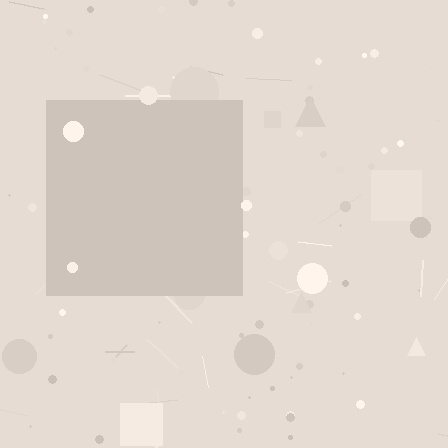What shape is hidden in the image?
A square is hidden in the image.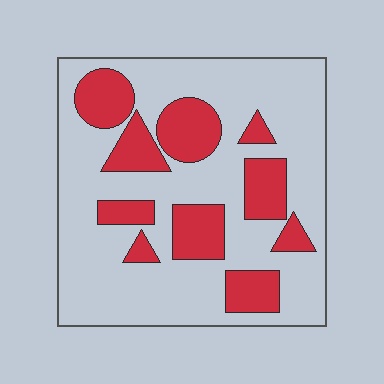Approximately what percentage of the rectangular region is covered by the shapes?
Approximately 30%.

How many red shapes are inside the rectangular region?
10.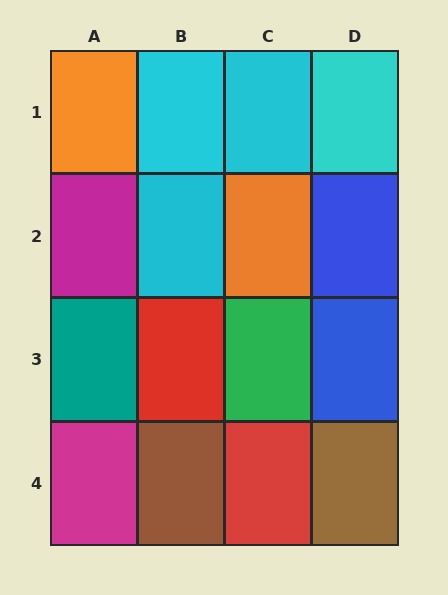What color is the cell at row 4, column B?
Brown.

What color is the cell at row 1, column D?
Cyan.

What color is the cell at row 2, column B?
Cyan.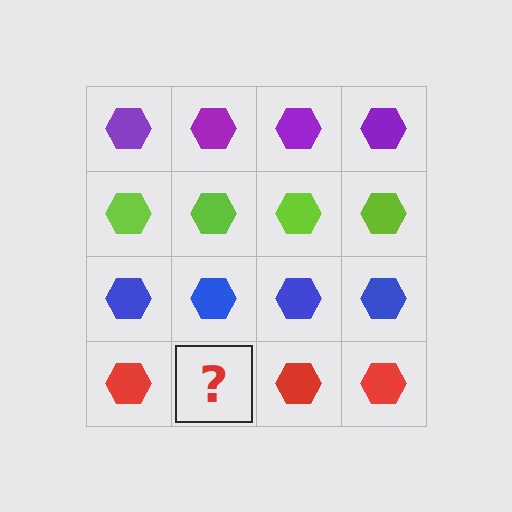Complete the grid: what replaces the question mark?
The question mark should be replaced with a red hexagon.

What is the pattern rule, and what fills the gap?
The rule is that each row has a consistent color. The gap should be filled with a red hexagon.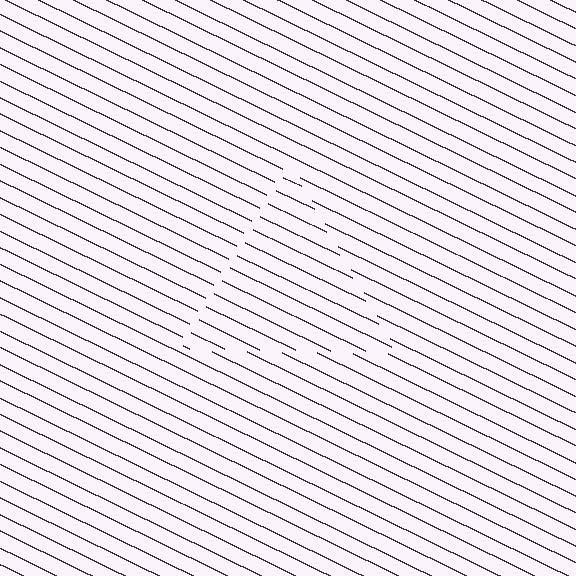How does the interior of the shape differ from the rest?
The interior of the shape contains the same grating, shifted by half a period — the contour is defined by the phase discontinuity where line-ends from the inner and outer gratings abut.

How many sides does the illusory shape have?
3 sides — the line-ends trace a triangle.